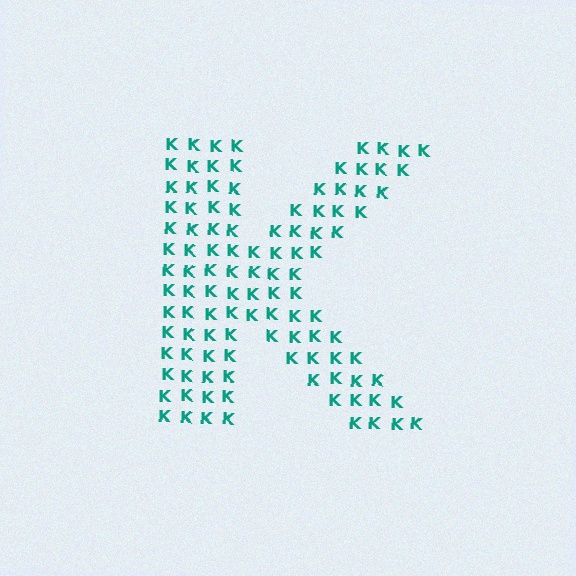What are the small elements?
The small elements are letter K's.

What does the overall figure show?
The overall figure shows the letter K.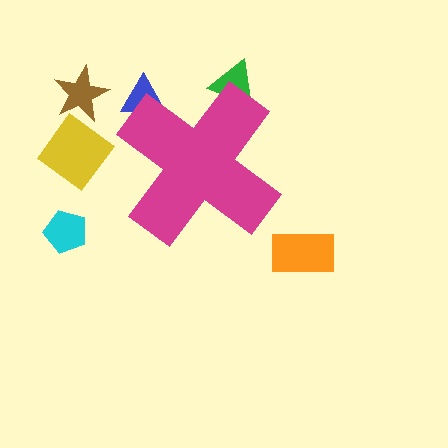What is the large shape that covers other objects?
A magenta cross.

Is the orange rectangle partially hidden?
No, the orange rectangle is fully visible.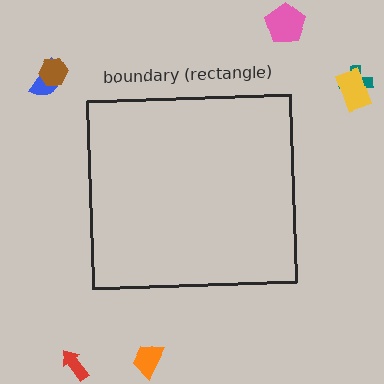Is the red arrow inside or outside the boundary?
Outside.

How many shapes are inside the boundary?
0 inside, 7 outside.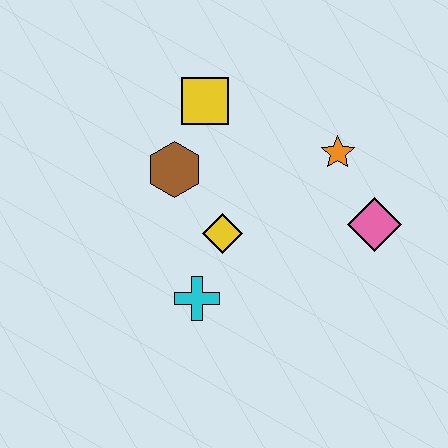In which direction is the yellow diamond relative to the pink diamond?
The yellow diamond is to the left of the pink diamond.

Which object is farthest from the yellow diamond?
The pink diamond is farthest from the yellow diamond.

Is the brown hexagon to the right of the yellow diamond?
No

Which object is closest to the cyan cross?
The yellow diamond is closest to the cyan cross.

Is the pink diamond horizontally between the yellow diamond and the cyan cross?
No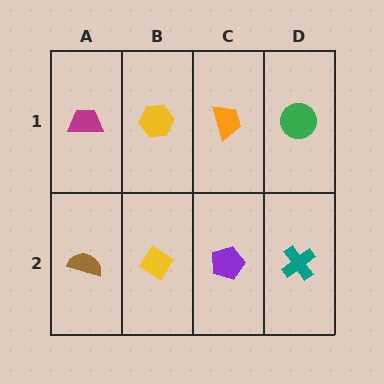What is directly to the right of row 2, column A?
A yellow diamond.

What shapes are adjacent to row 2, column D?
A green circle (row 1, column D), a purple pentagon (row 2, column C).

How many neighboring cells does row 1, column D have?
2.